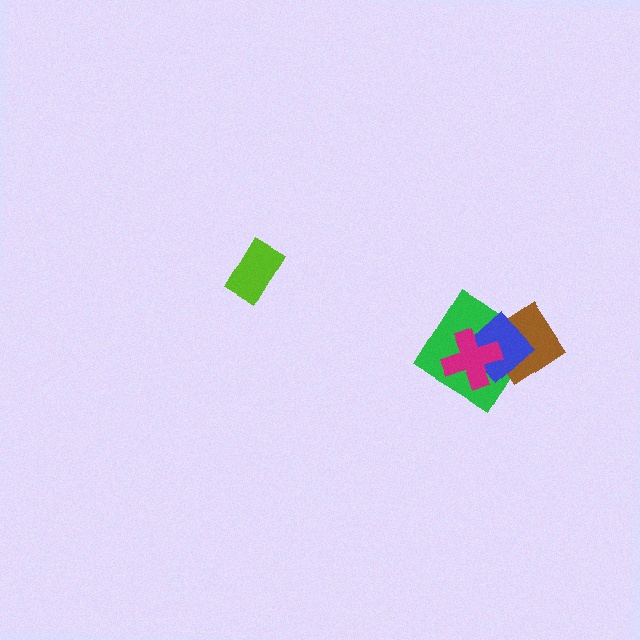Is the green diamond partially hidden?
Yes, it is partially covered by another shape.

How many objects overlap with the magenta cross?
3 objects overlap with the magenta cross.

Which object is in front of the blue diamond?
The magenta cross is in front of the blue diamond.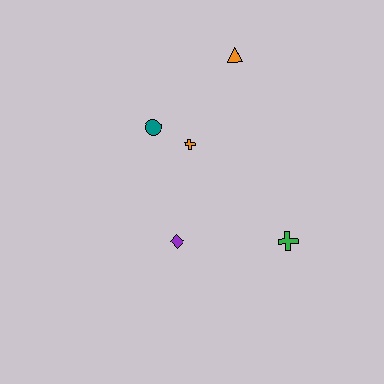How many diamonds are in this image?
There is 1 diamond.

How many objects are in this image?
There are 5 objects.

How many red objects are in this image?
There are no red objects.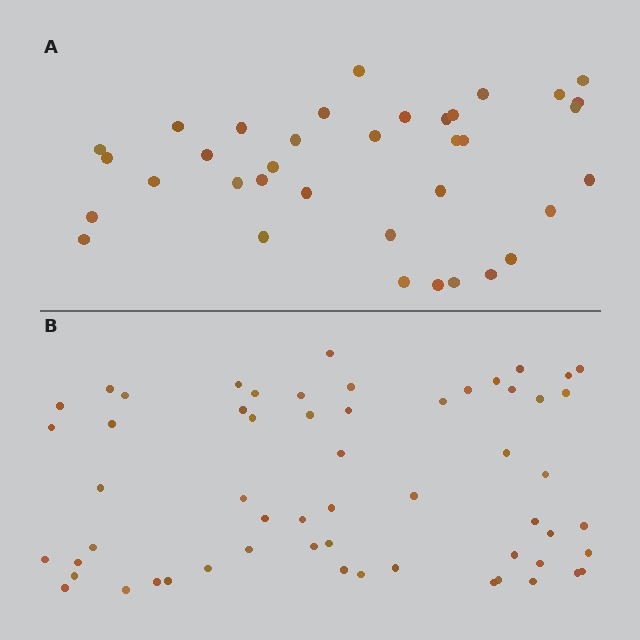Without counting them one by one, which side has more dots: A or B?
Region B (the bottom region) has more dots.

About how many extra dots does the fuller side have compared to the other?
Region B has approximately 20 more dots than region A.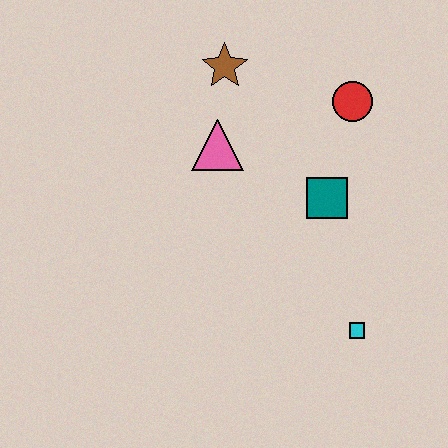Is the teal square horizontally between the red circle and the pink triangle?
Yes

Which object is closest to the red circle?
The teal square is closest to the red circle.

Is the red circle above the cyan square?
Yes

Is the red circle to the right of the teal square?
Yes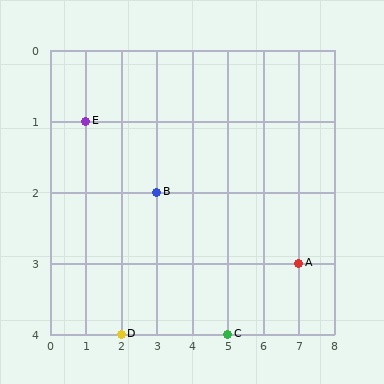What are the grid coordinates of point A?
Point A is at grid coordinates (7, 3).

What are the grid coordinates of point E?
Point E is at grid coordinates (1, 1).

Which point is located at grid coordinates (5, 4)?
Point C is at (5, 4).